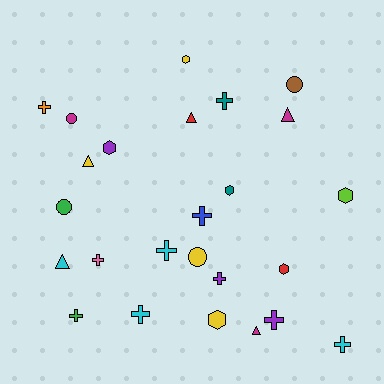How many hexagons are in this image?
There are 6 hexagons.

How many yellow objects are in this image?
There are 4 yellow objects.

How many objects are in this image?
There are 25 objects.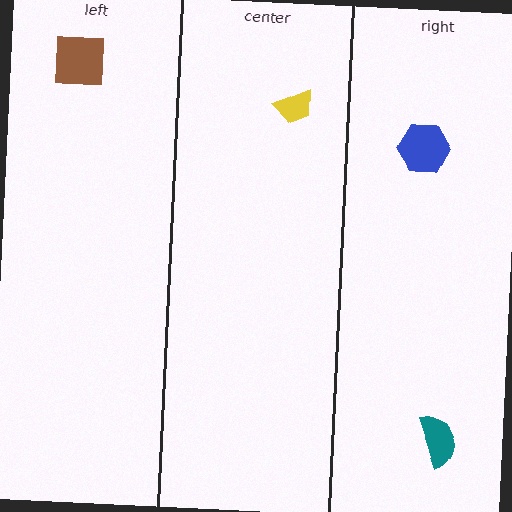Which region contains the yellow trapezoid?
The center region.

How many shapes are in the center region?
1.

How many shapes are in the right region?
2.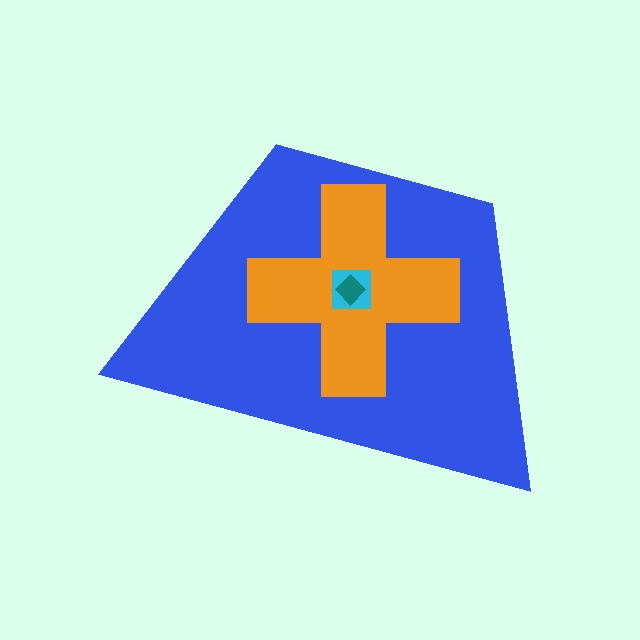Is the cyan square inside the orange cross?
Yes.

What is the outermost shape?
The blue trapezoid.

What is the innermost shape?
The teal diamond.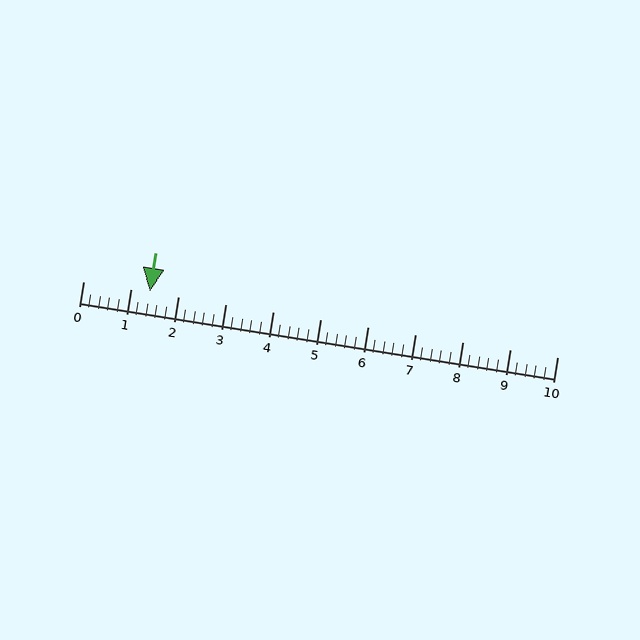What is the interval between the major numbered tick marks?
The major tick marks are spaced 1 units apart.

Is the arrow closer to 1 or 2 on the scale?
The arrow is closer to 1.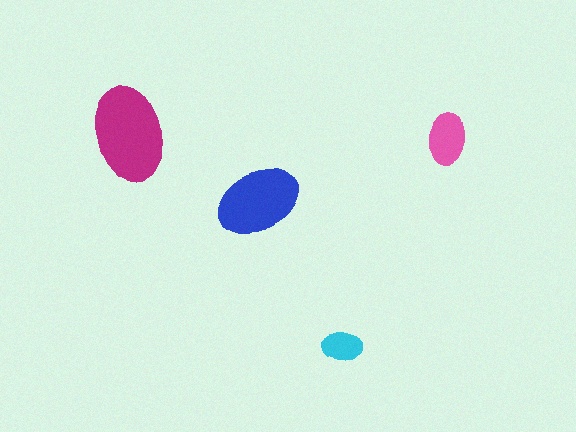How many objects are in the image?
There are 4 objects in the image.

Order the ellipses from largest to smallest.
the magenta one, the blue one, the pink one, the cyan one.